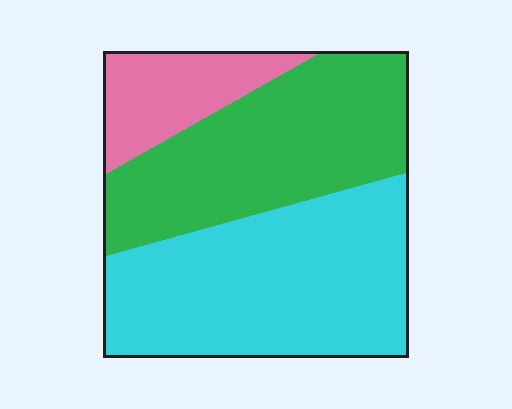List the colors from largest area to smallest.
From largest to smallest: cyan, green, pink.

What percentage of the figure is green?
Green covers roughly 40% of the figure.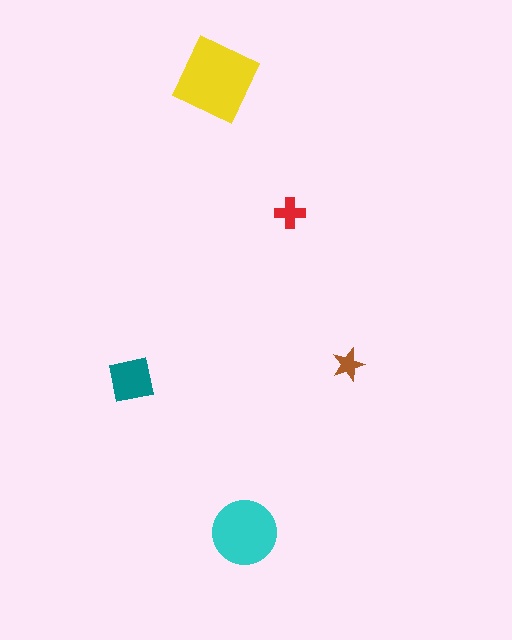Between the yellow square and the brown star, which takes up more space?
The yellow square.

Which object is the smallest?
The brown star.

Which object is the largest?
The yellow square.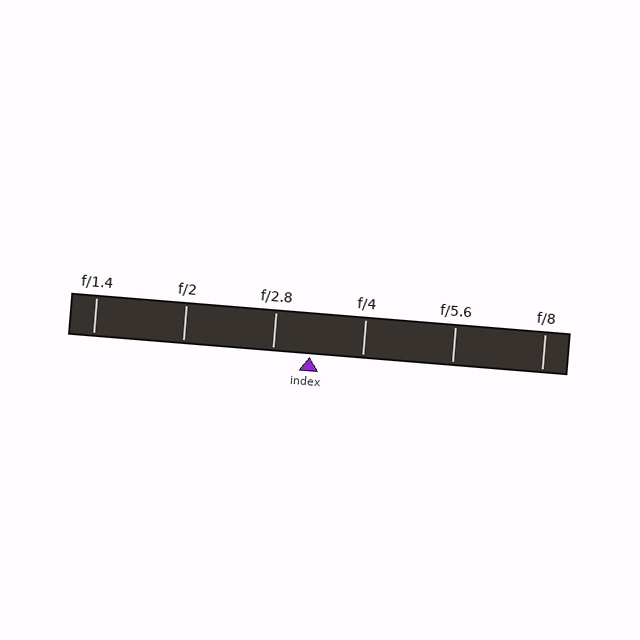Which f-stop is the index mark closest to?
The index mark is closest to f/2.8.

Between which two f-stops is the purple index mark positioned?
The index mark is between f/2.8 and f/4.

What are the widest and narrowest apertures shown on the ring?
The widest aperture shown is f/1.4 and the narrowest is f/8.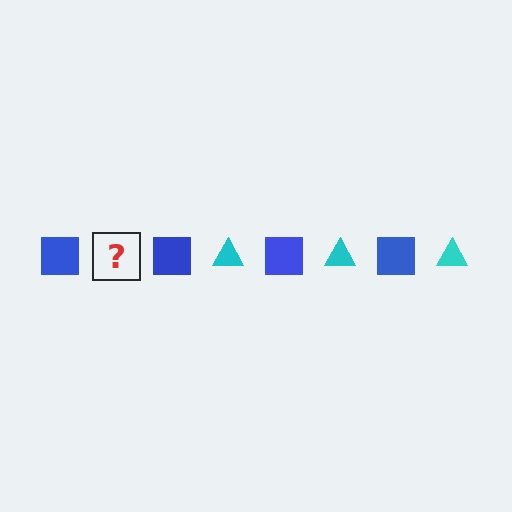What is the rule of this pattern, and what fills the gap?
The rule is that the pattern alternates between blue square and cyan triangle. The gap should be filled with a cyan triangle.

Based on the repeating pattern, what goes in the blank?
The blank should be a cyan triangle.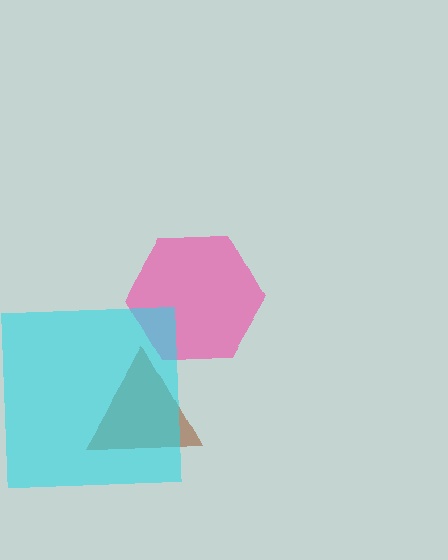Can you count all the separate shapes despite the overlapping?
Yes, there are 3 separate shapes.